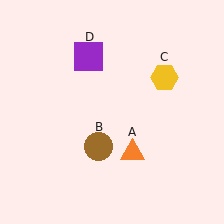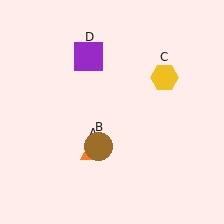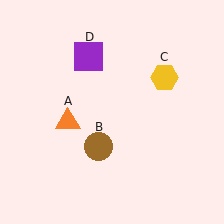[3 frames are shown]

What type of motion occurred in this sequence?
The orange triangle (object A) rotated clockwise around the center of the scene.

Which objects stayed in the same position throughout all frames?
Brown circle (object B) and yellow hexagon (object C) and purple square (object D) remained stationary.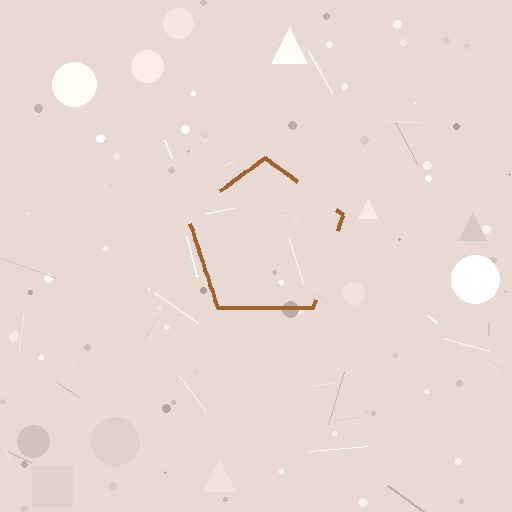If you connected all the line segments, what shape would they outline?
They would outline a pentagon.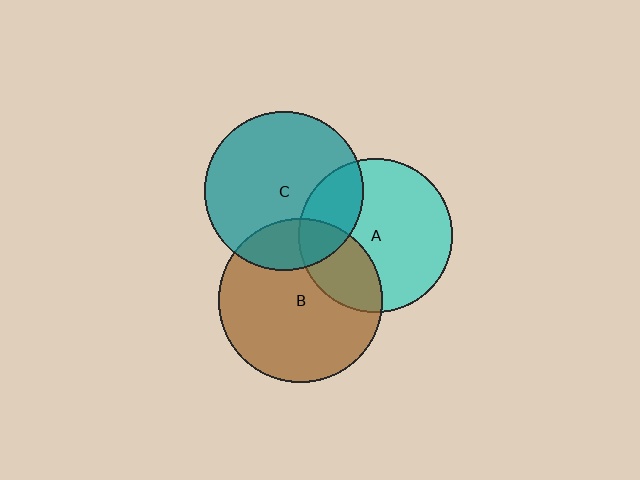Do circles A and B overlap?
Yes.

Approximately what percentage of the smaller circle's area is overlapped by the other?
Approximately 30%.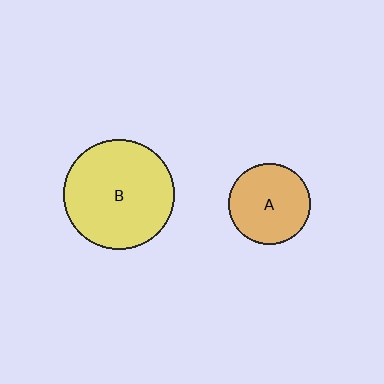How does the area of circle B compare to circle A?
Approximately 1.8 times.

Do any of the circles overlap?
No, none of the circles overlap.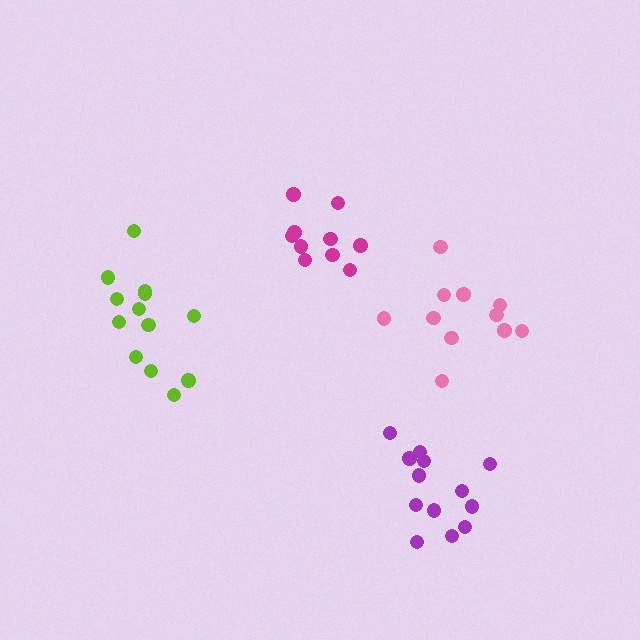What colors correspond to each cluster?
The clusters are colored: magenta, pink, lime, purple.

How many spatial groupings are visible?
There are 4 spatial groupings.